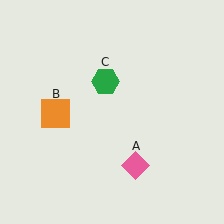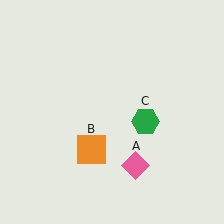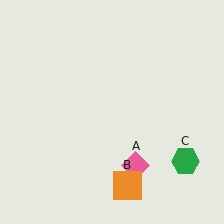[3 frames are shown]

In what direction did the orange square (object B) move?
The orange square (object B) moved down and to the right.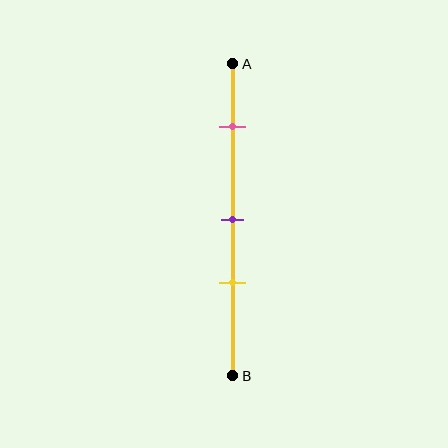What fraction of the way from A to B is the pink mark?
The pink mark is approximately 20% (0.2) of the way from A to B.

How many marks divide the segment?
There are 3 marks dividing the segment.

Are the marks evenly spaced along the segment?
No, the marks are not evenly spaced.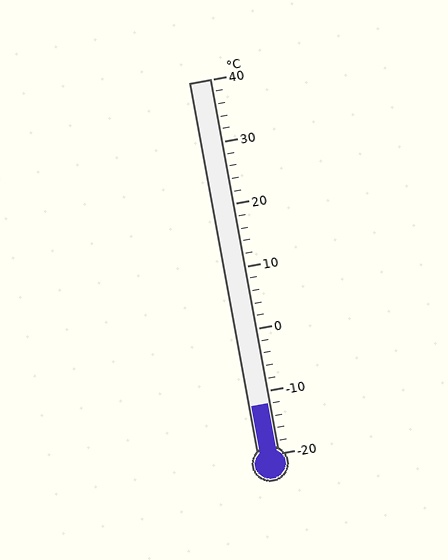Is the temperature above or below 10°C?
The temperature is below 10°C.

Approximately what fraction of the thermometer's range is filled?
The thermometer is filled to approximately 15% of its range.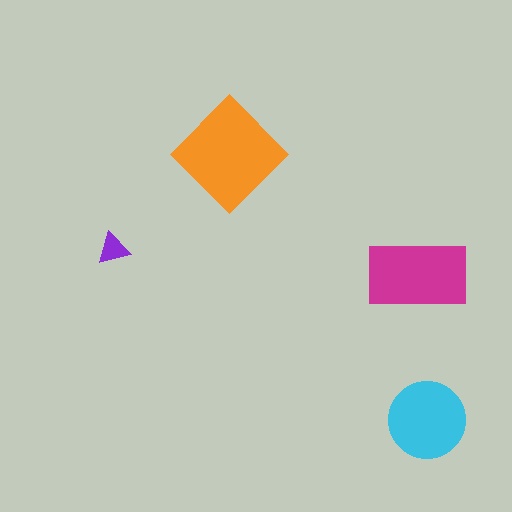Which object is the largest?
The orange diamond.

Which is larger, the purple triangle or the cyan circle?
The cyan circle.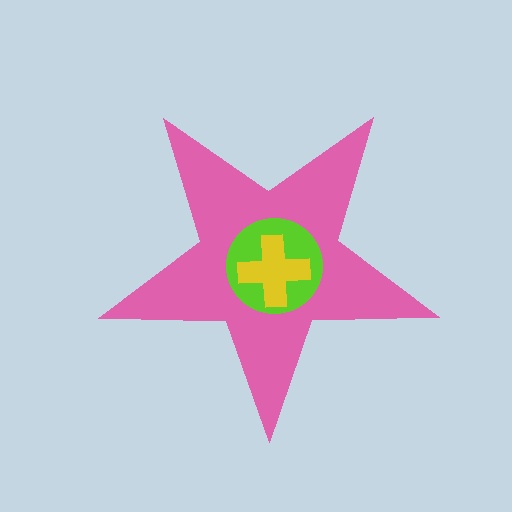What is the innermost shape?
The yellow cross.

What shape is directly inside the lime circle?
The yellow cross.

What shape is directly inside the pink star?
The lime circle.